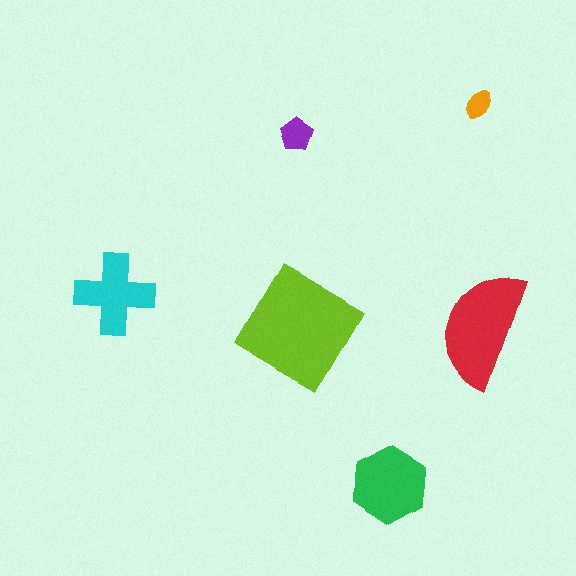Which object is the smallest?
The orange ellipse.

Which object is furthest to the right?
The red semicircle is rightmost.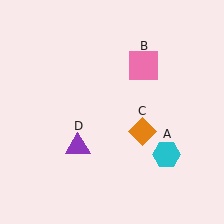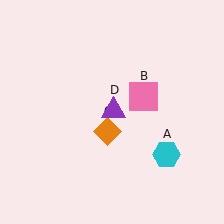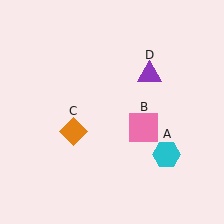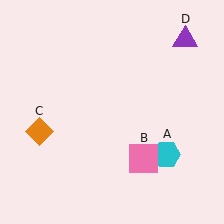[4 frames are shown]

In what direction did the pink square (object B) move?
The pink square (object B) moved down.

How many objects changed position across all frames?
3 objects changed position: pink square (object B), orange diamond (object C), purple triangle (object D).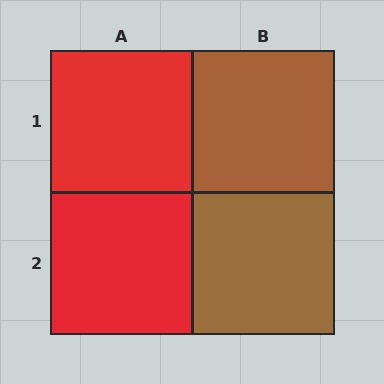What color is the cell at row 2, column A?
Red.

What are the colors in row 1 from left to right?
Red, brown.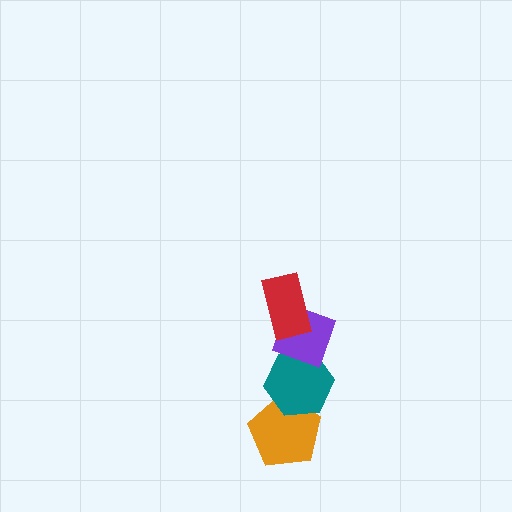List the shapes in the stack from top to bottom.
From top to bottom: the red rectangle, the purple diamond, the teal hexagon, the orange pentagon.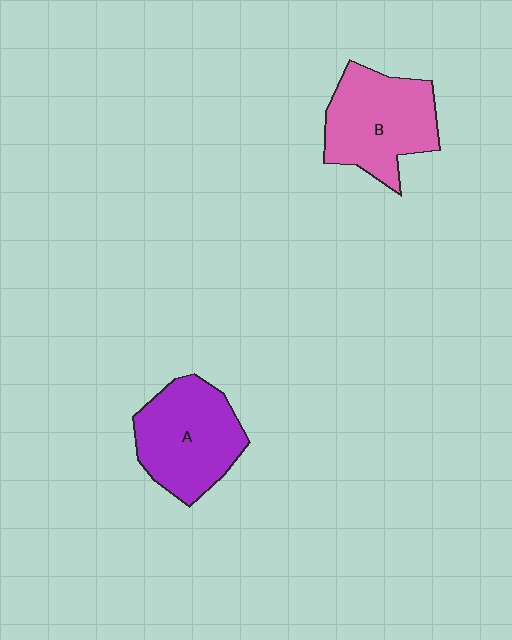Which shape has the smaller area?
Shape A (purple).